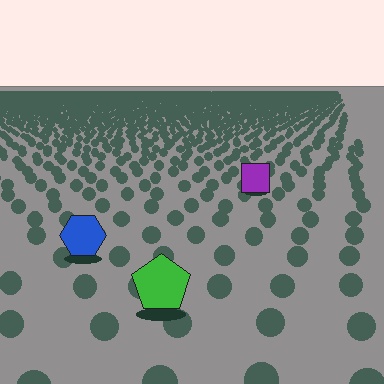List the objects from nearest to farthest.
From nearest to farthest: the green pentagon, the blue hexagon, the purple square.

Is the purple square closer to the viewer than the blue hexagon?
No. The blue hexagon is closer — you can tell from the texture gradient: the ground texture is coarser near it.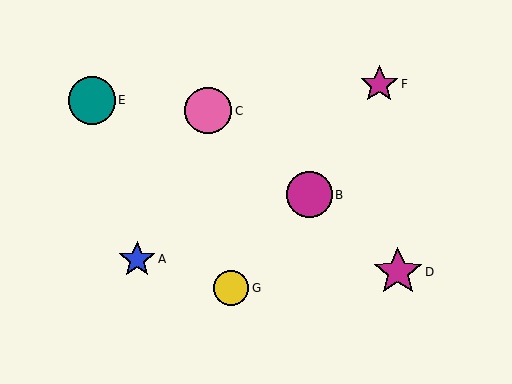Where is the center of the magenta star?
The center of the magenta star is at (379, 84).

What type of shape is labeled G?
Shape G is a yellow circle.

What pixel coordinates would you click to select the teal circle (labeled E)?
Click at (92, 101) to select the teal circle E.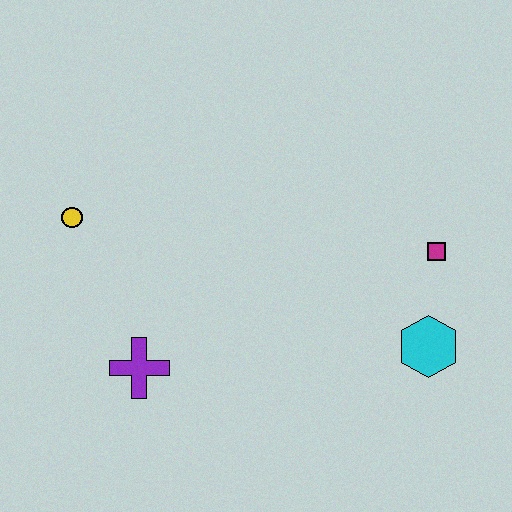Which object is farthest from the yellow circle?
The cyan hexagon is farthest from the yellow circle.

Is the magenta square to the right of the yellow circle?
Yes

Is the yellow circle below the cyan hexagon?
No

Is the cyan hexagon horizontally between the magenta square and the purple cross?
Yes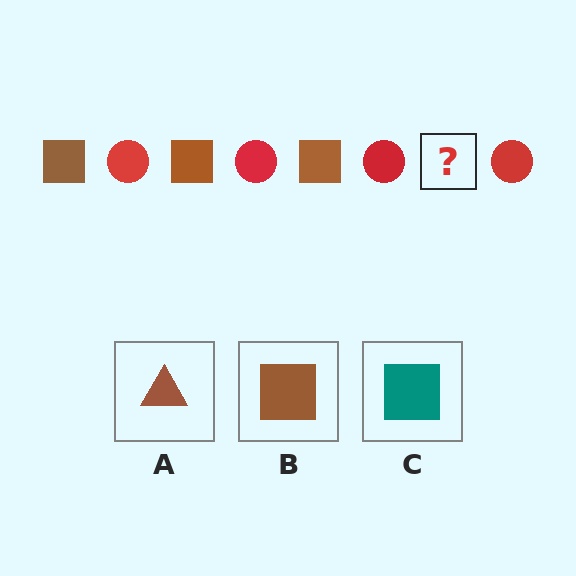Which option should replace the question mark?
Option B.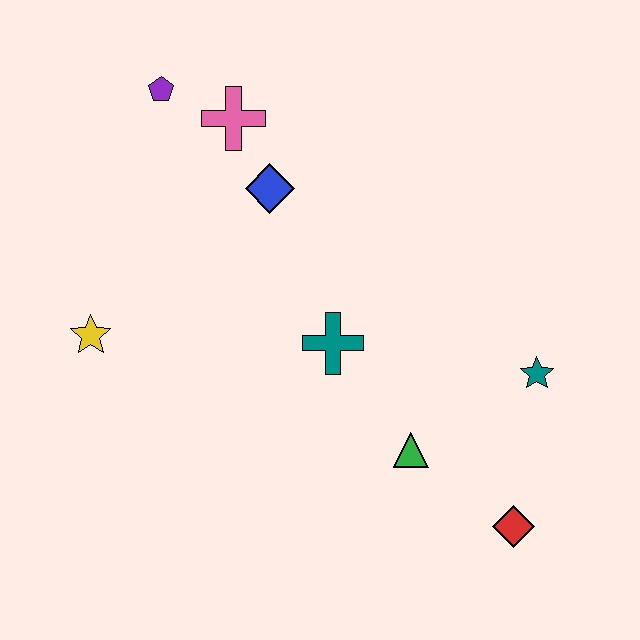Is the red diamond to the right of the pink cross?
Yes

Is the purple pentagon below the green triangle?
No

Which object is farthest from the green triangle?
The purple pentagon is farthest from the green triangle.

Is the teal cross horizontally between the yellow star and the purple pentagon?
No